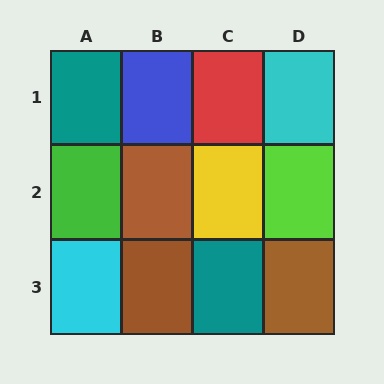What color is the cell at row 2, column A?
Green.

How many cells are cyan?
2 cells are cyan.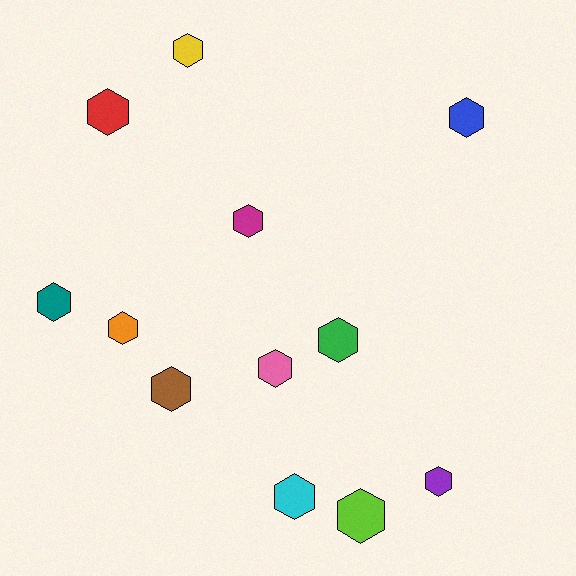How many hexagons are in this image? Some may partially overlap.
There are 12 hexagons.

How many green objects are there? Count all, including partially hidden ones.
There is 1 green object.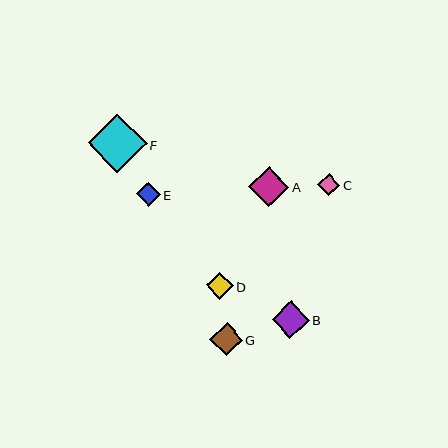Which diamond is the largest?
Diamond F is the largest with a size of approximately 59 pixels.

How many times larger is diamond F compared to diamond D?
Diamond F is approximately 2.2 times the size of diamond D.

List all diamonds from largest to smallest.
From largest to smallest: F, A, B, G, D, E, C.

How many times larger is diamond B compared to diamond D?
Diamond B is approximately 1.4 times the size of diamond D.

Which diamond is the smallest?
Diamond C is the smallest with a size of approximately 22 pixels.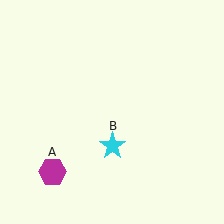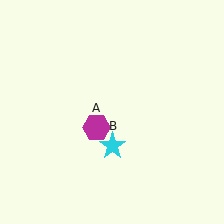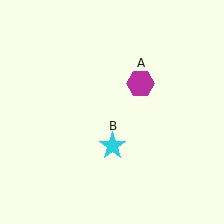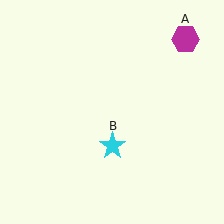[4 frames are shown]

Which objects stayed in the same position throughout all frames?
Cyan star (object B) remained stationary.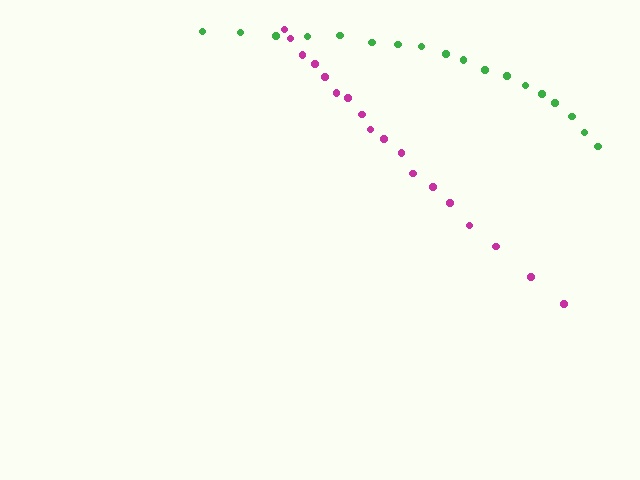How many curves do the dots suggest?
There are 2 distinct paths.